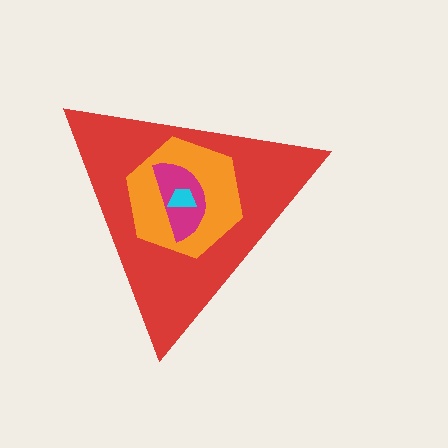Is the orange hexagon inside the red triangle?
Yes.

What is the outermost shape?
The red triangle.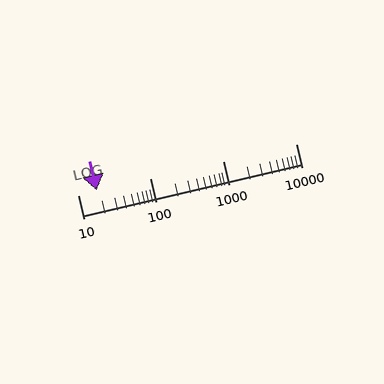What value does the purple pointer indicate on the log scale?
The pointer indicates approximately 18.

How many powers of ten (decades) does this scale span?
The scale spans 3 decades, from 10 to 10000.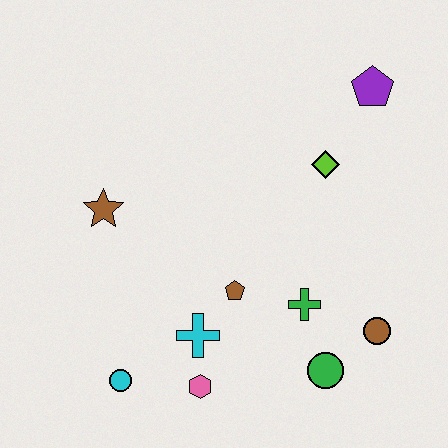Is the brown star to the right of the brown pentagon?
No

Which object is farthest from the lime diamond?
The cyan circle is farthest from the lime diamond.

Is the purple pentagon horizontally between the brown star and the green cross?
No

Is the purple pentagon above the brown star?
Yes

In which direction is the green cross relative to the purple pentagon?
The green cross is below the purple pentagon.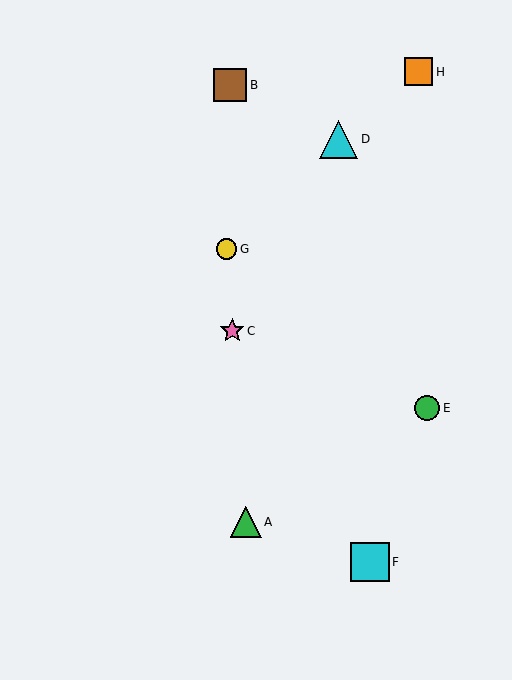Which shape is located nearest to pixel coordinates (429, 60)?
The orange square (labeled H) at (419, 72) is nearest to that location.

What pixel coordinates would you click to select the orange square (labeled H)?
Click at (419, 72) to select the orange square H.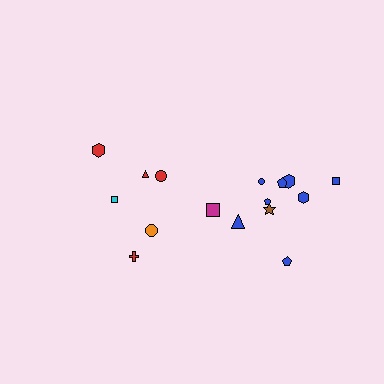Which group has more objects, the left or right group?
The right group.